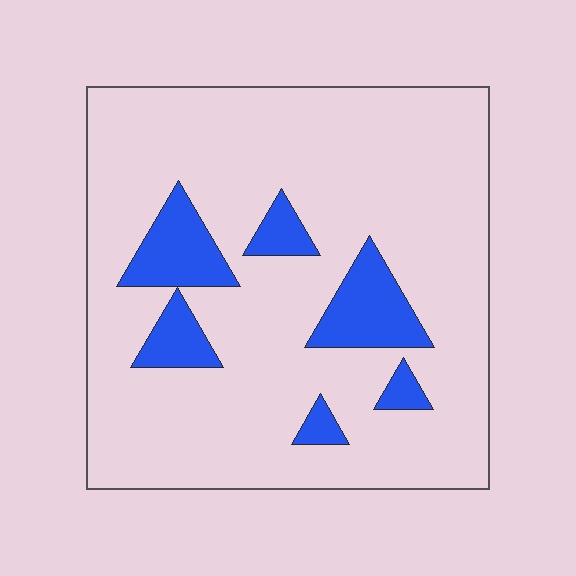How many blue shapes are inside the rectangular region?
6.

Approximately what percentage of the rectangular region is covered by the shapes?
Approximately 15%.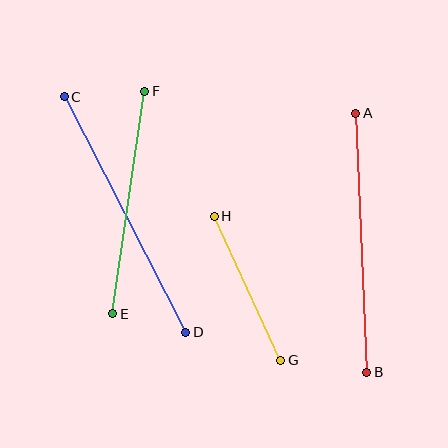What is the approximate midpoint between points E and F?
The midpoint is at approximately (129, 203) pixels.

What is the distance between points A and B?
The distance is approximately 259 pixels.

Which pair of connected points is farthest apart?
Points C and D are farthest apart.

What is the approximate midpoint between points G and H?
The midpoint is at approximately (248, 288) pixels.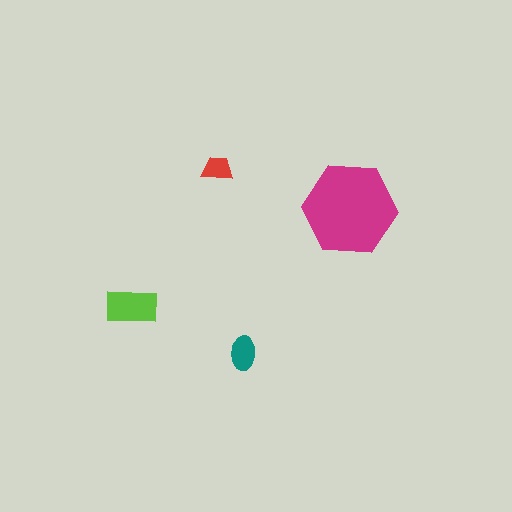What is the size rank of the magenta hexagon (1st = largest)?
1st.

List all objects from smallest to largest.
The red trapezoid, the teal ellipse, the lime rectangle, the magenta hexagon.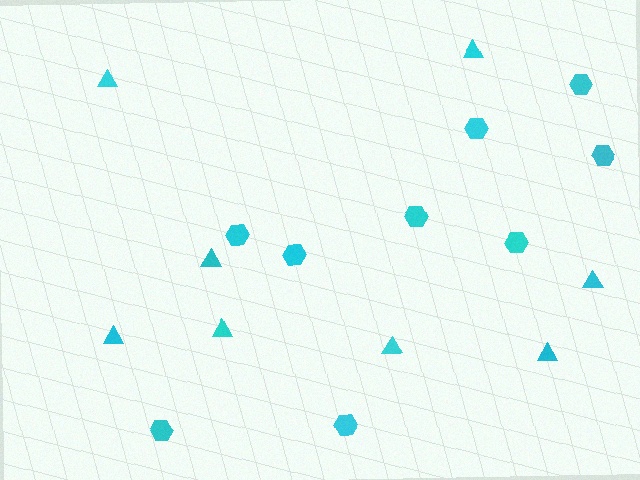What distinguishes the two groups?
There are 2 groups: one group of hexagons (9) and one group of triangles (8).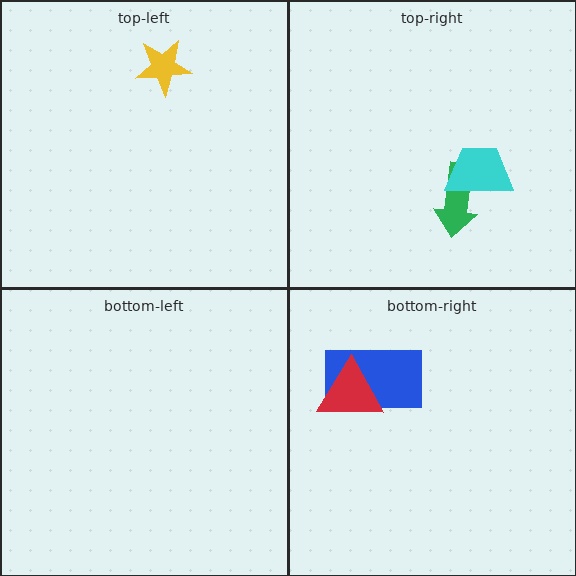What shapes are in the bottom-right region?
The blue rectangle, the red triangle.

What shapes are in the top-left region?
The yellow star.